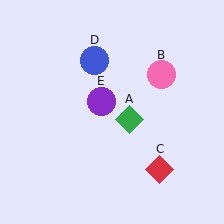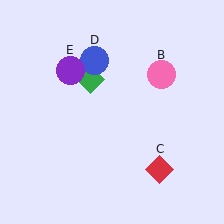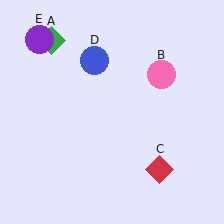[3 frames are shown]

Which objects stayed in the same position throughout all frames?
Pink circle (object B) and red diamond (object C) and blue circle (object D) remained stationary.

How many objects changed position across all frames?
2 objects changed position: green diamond (object A), purple circle (object E).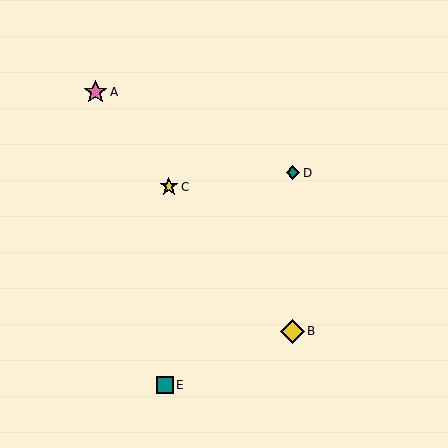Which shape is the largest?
The yellow diamond (labeled B) is the largest.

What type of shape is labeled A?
Shape A is a pink star.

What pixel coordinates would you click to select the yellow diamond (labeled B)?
Click at (292, 331) to select the yellow diamond B.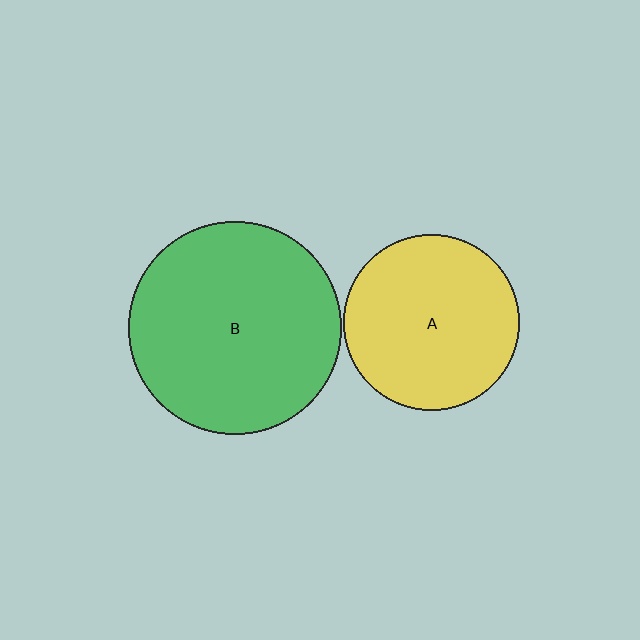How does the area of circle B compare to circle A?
Approximately 1.5 times.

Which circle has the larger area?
Circle B (green).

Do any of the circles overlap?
No, none of the circles overlap.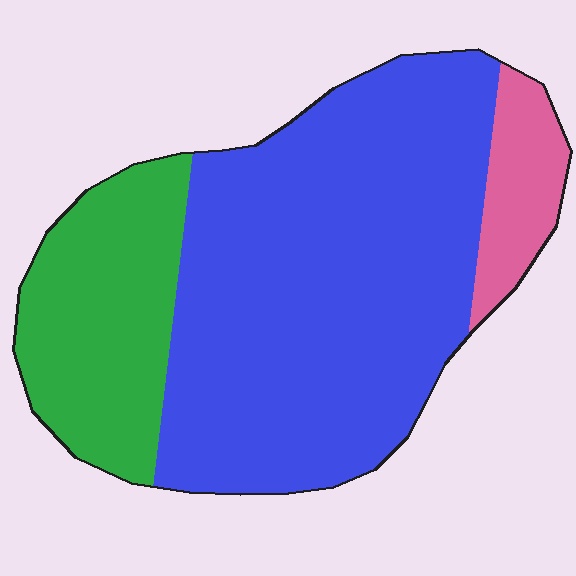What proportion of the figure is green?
Green covers roughly 25% of the figure.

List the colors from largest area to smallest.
From largest to smallest: blue, green, pink.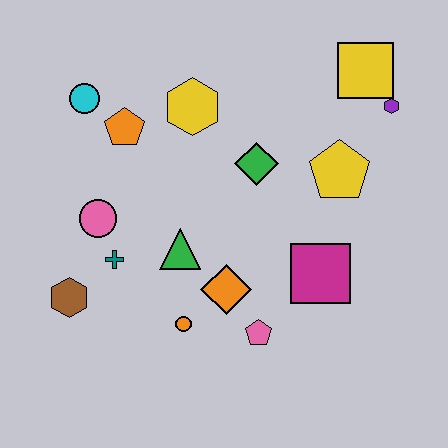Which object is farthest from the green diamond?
The brown hexagon is farthest from the green diamond.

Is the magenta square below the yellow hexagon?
Yes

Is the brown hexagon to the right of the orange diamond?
No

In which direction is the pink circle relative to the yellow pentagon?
The pink circle is to the left of the yellow pentagon.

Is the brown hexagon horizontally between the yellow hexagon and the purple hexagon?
No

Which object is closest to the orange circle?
The orange diamond is closest to the orange circle.